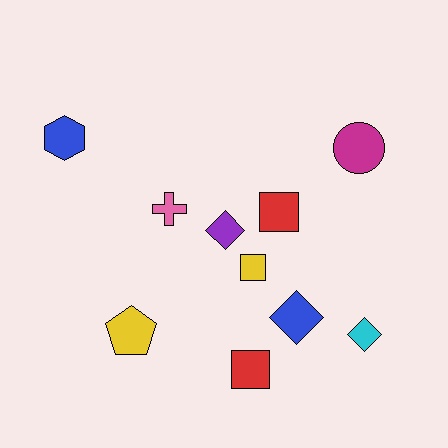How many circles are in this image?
There is 1 circle.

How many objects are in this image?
There are 10 objects.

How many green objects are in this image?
There are no green objects.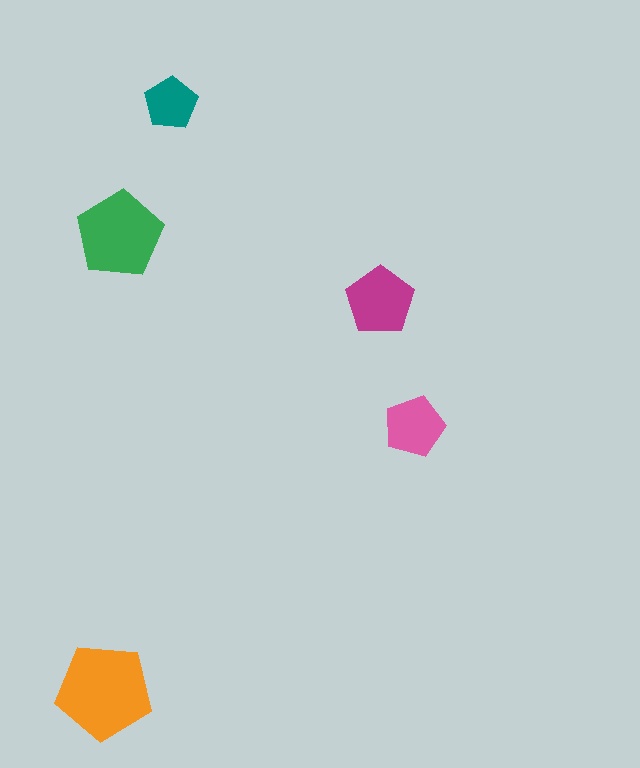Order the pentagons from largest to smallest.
the orange one, the green one, the magenta one, the pink one, the teal one.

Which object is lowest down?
The orange pentagon is bottommost.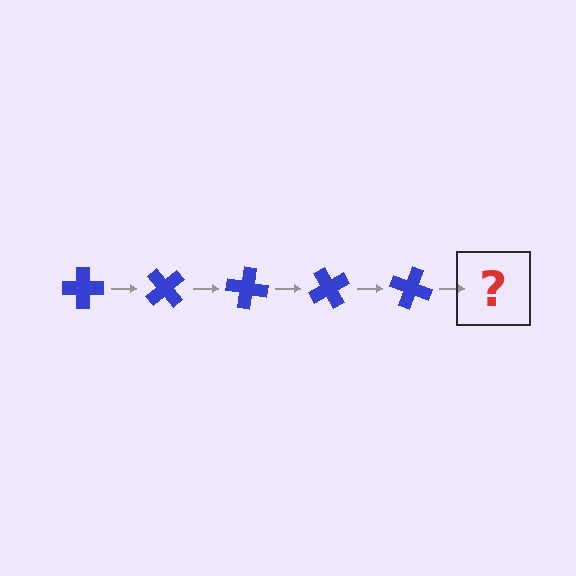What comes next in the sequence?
The next element should be a blue cross rotated 250 degrees.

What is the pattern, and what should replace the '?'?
The pattern is that the cross rotates 50 degrees each step. The '?' should be a blue cross rotated 250 degrees.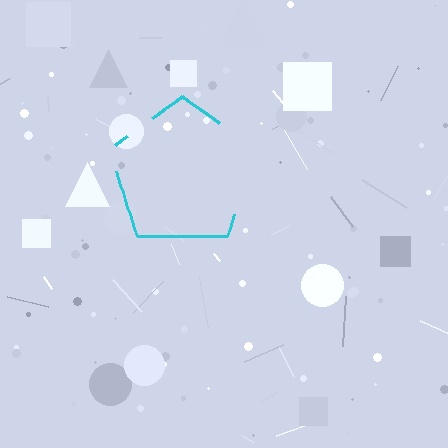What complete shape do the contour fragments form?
The contour fragments form a pentagon.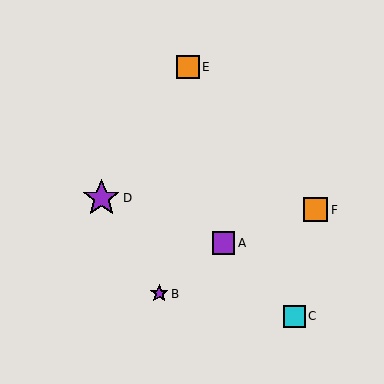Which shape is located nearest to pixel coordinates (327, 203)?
The orange square (labeled F) at (316, 210) is nearest to that location.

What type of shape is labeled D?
Shape D is a purple star.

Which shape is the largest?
The purple star (labeled D) is the largest.